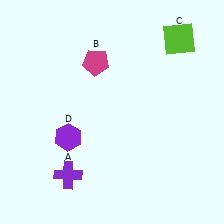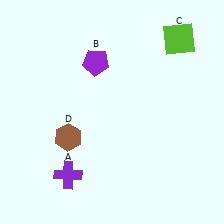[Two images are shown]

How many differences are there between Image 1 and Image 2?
There are 2 differences between the two images.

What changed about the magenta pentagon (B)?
In Image 1, B is magenta. In Image 2, it changed to purple.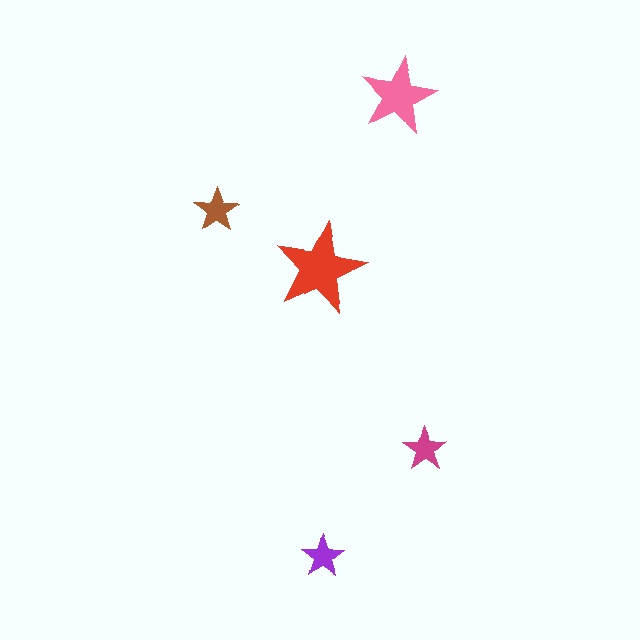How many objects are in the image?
There are 5 objects in the image.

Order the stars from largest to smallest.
the red one, the pink one, the brown one, the magenta one, the purple one.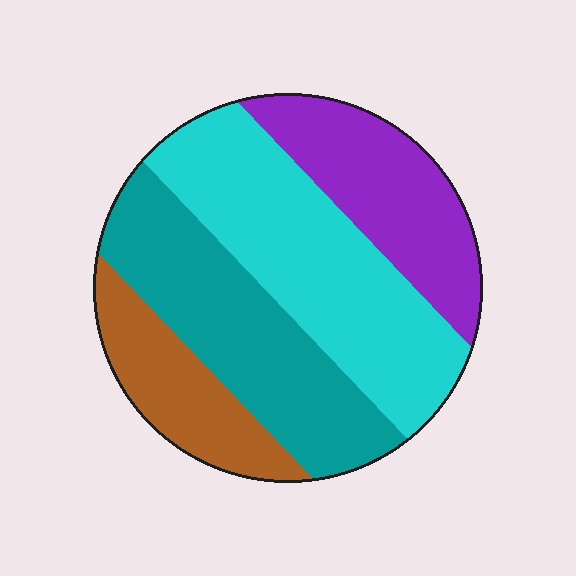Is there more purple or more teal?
Teal.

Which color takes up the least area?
Brown, at roughly 15%.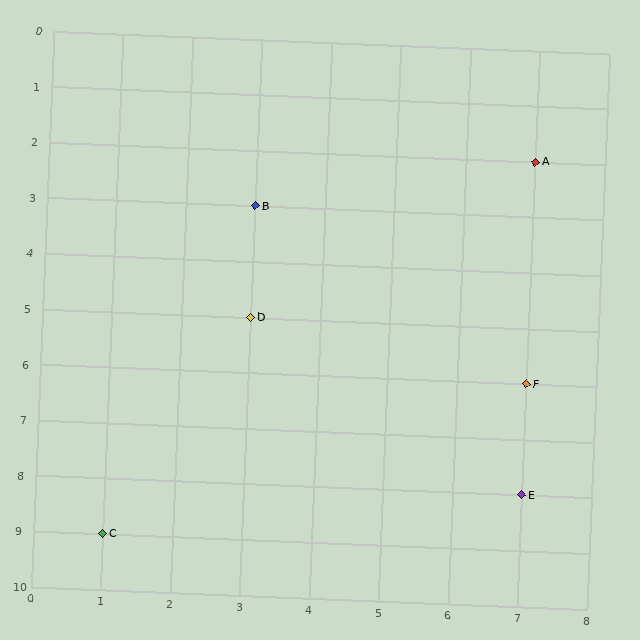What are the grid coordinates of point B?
Point B is at grid coordinates (3, 3).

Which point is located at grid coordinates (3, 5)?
Point D is at (3, 5).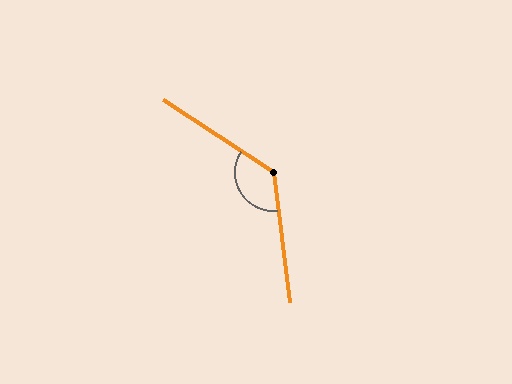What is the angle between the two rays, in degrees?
Approximately 130 degrees.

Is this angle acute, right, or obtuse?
It is obtuse.